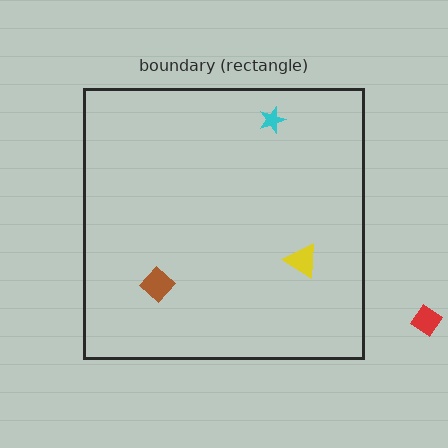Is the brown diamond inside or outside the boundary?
Inside.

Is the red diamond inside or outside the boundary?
Outside.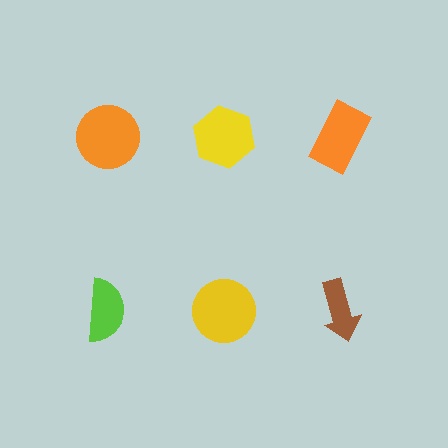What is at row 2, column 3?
A brown arrow.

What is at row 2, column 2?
A yellow circle.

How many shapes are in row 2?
3 shapes.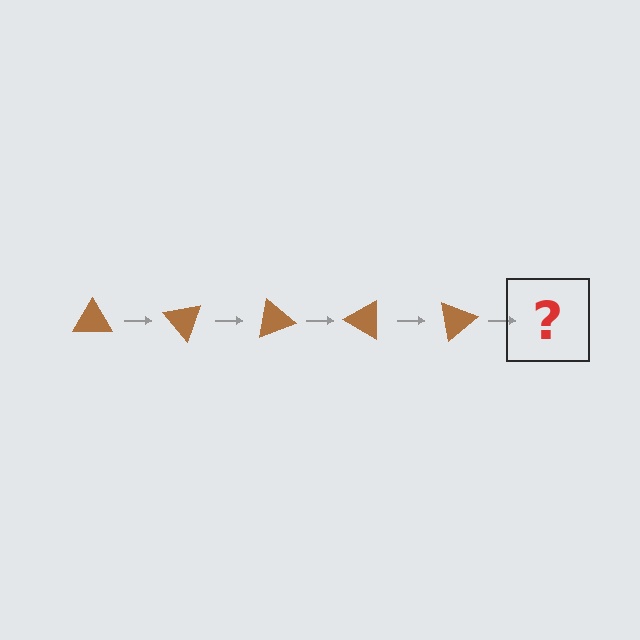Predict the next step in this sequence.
The next step is a brown triangle rotated 250 degrees.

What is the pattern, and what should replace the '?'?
The pattern is that the triangle rotates 50 degrees each step. The '?' should be a brown triangle rotated 250 degrees.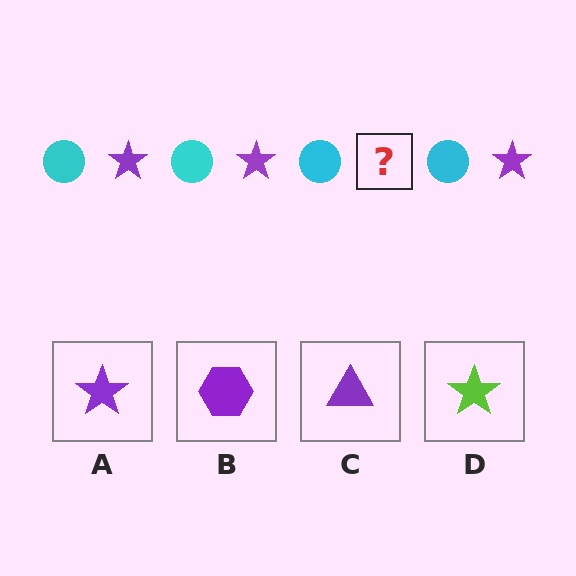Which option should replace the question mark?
Option A.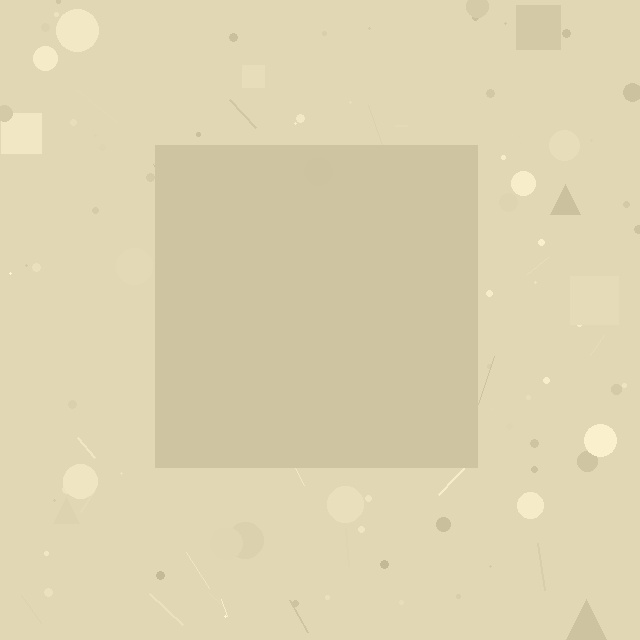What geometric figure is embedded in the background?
A square is embedded in the background.